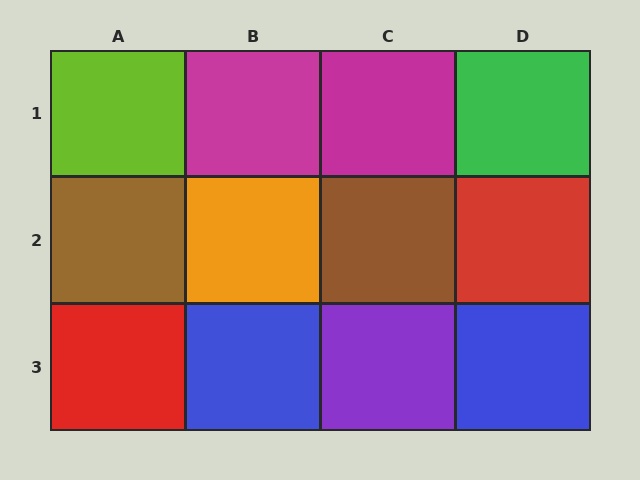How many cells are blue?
2 cells are blue.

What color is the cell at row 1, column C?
Magenta.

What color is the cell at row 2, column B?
Orange.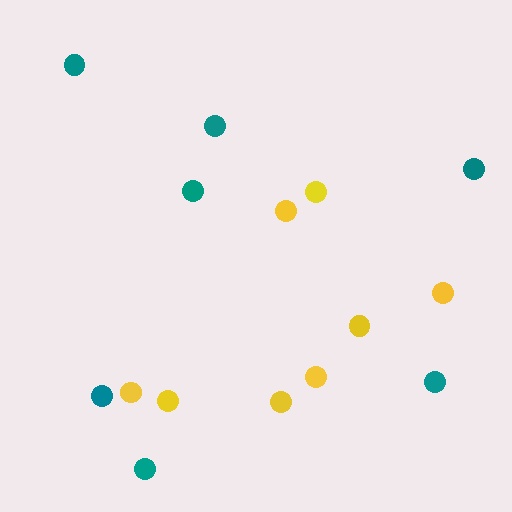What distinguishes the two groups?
There are 2 groups: one group of yellow circles (8) and one group of teal circles (7).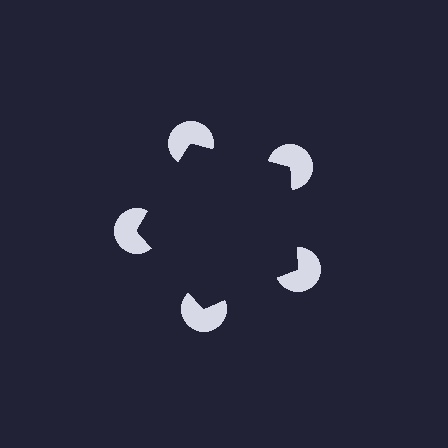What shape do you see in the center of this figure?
An illusory pentagon — its edges are inferred from the aligned wedge cuts in the pac-man discs, not physically drawn.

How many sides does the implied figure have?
5 sides.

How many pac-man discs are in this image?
There are 5 — one at each vertex of the illusory pentagon.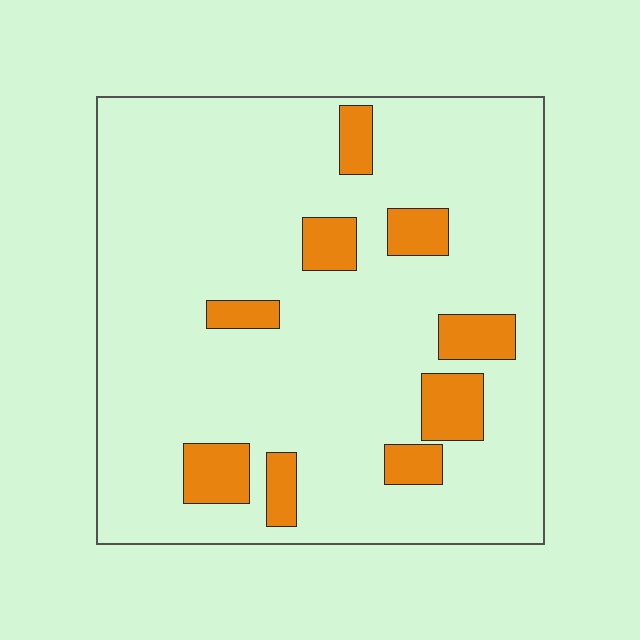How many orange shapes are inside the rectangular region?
9.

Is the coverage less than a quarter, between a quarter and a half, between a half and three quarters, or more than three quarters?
Less than a quarter.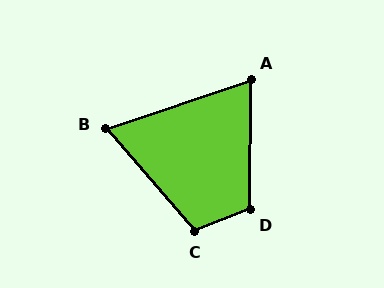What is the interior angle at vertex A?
Approximately 71 degrees (acute).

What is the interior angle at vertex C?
Approximately 109 degrees (obtuse).